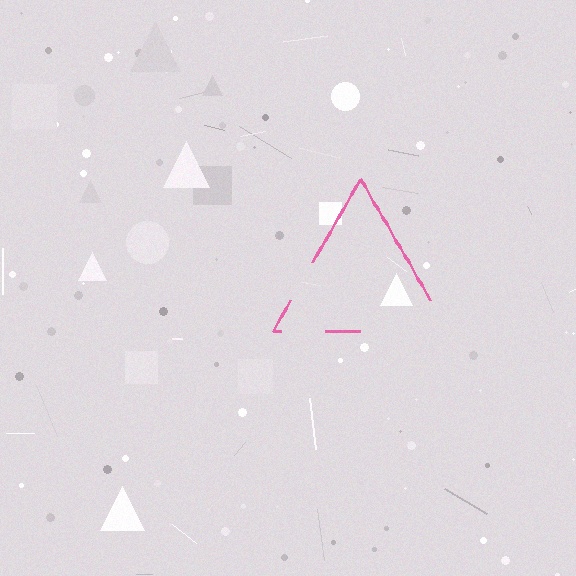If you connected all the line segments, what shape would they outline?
They would outline a triangle.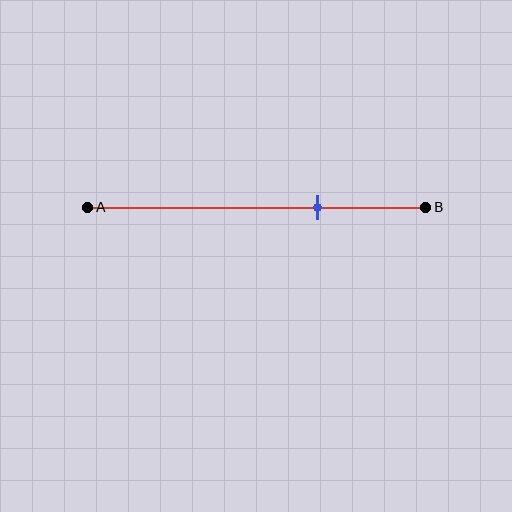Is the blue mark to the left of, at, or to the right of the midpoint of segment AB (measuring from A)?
The blue mark is to the right of the midpoint of segment AB.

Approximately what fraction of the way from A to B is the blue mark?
The blue mark is approximately 70% of the way from A to B.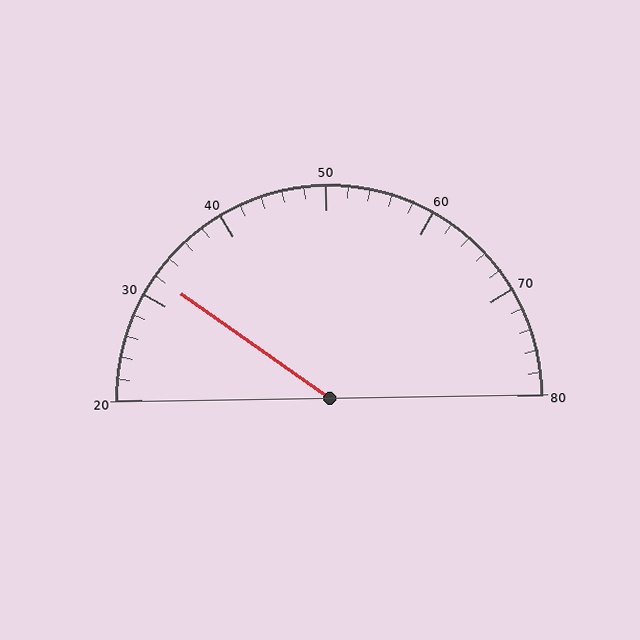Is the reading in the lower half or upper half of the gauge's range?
The reading is in the lower half of the range (20 to 80).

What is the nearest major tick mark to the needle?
The nearest major tick mark is 30.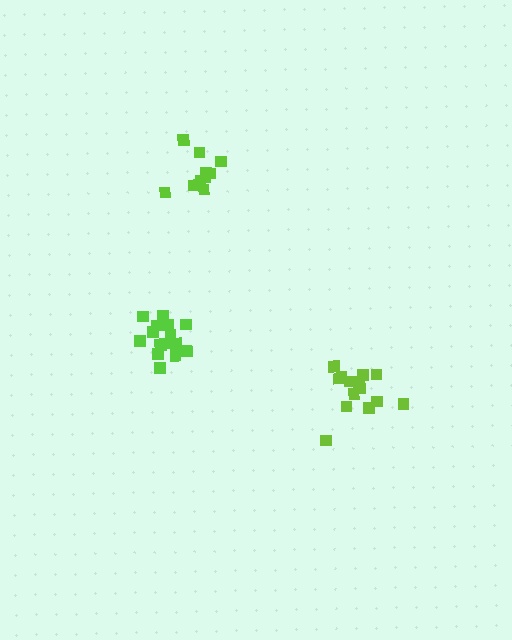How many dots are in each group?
Group 1: 11 dots, Group 2: 16 dots, Group 3: 14 dots (41 total).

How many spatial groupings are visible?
There are 3 spatial groupings.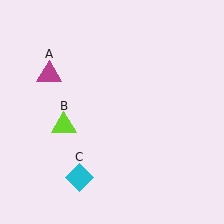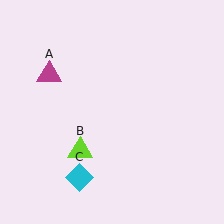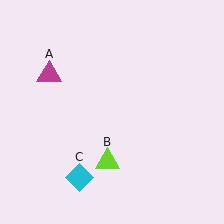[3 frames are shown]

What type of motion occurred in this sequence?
The lime triangle (object B) rotated counterclockwise around the center of the scene.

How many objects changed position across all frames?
1 object changed position: lime triangle (object B).